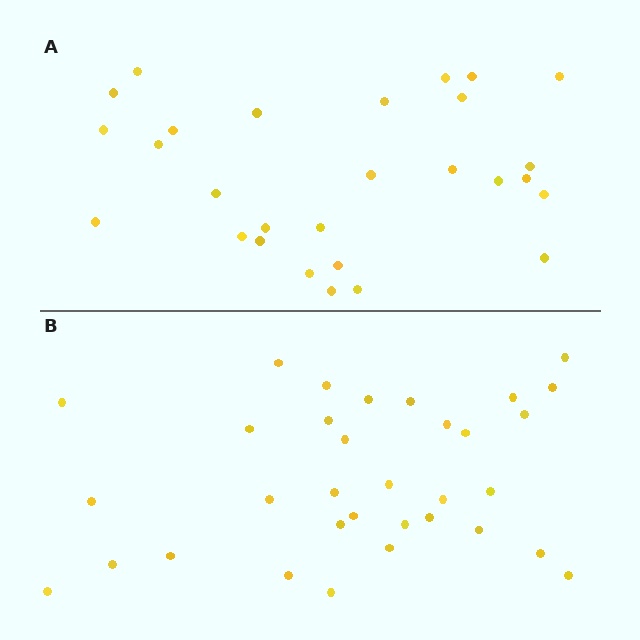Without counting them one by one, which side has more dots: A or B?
Region B (the bottom region) has more dots.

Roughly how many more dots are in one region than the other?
Region B has about 5 more dots than region A.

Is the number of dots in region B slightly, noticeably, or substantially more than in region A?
Region B has only slightly more — the two regions are fairly close. The ratio is roughly 1.2 to 1.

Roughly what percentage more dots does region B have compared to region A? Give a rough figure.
About 20% more.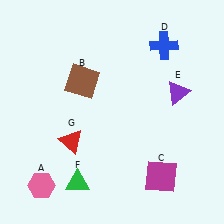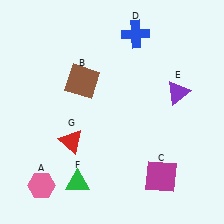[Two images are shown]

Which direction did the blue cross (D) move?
The blue cross (D) moved left.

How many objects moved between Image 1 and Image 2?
1 object moved between the two images.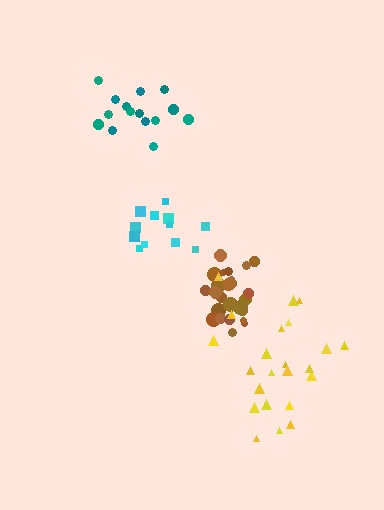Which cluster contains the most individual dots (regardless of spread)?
Brown (26).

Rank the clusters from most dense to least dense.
brown, teal, cyan, yellow.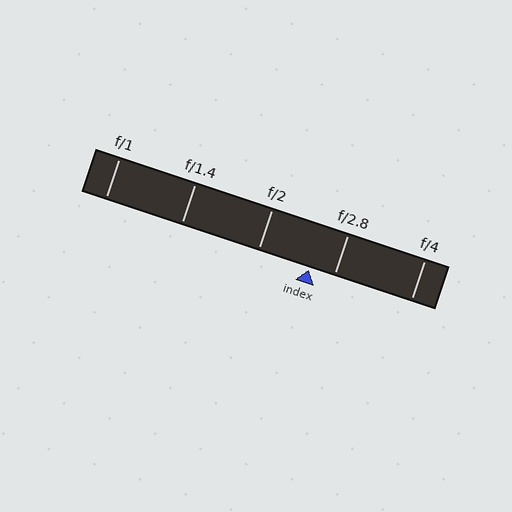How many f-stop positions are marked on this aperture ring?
There are 5 f-stop positions marked.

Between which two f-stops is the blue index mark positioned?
The index mark is between f/2 and f/2.8.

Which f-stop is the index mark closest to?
The index mark is closest to f/2.8.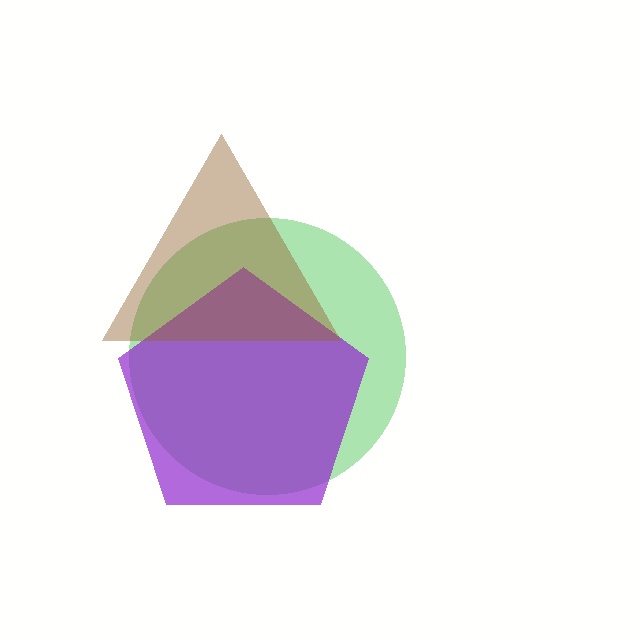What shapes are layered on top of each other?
The layered shapes are: a green circle, a purple pentagon, a brown triangle.